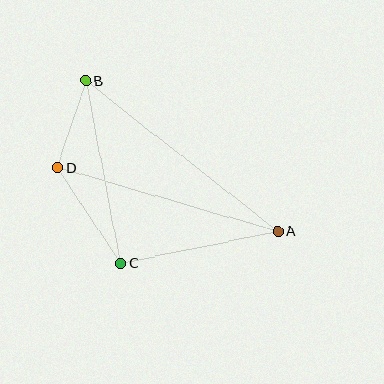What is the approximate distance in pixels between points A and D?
The distance between A and D is approximately 229 pixels.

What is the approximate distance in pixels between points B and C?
The distance between B and C is approximately 185 pixels.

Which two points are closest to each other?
Points B and D are closest to each other.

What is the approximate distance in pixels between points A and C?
The distance between A and C is approximately 160 pixels.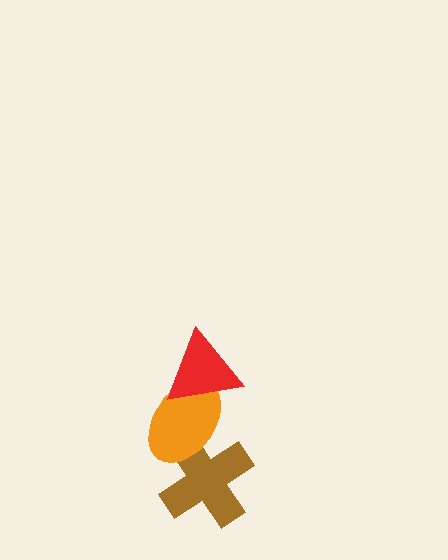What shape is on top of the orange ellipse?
The red triangle is on top of the orange ellipse.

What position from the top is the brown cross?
The brown cross is 3rd from the top.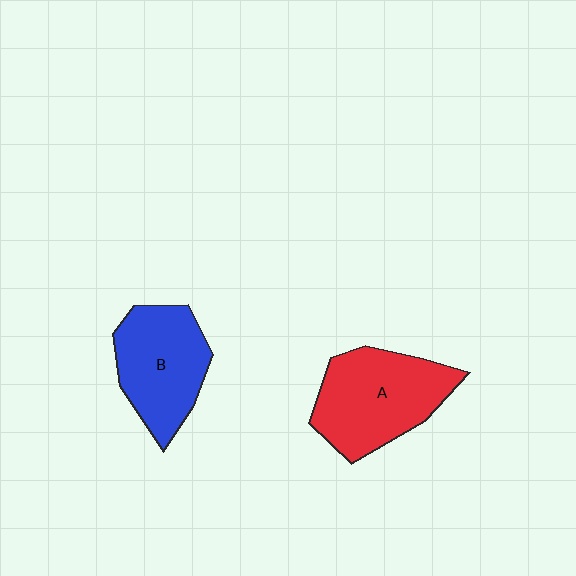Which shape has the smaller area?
Shape B (blue).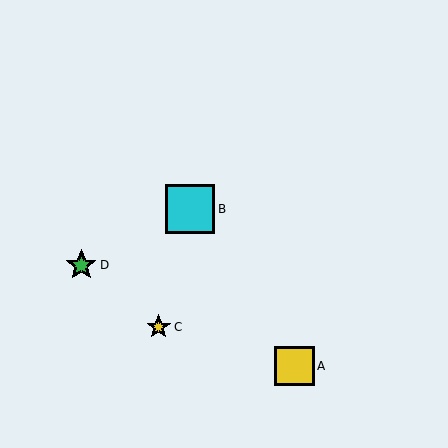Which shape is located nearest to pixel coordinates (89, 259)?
The green star (labeled D) at (81, 265) is nearest to that location.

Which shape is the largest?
The cyan square (labeled B) is the largest.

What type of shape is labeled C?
Shape C is a yellow star.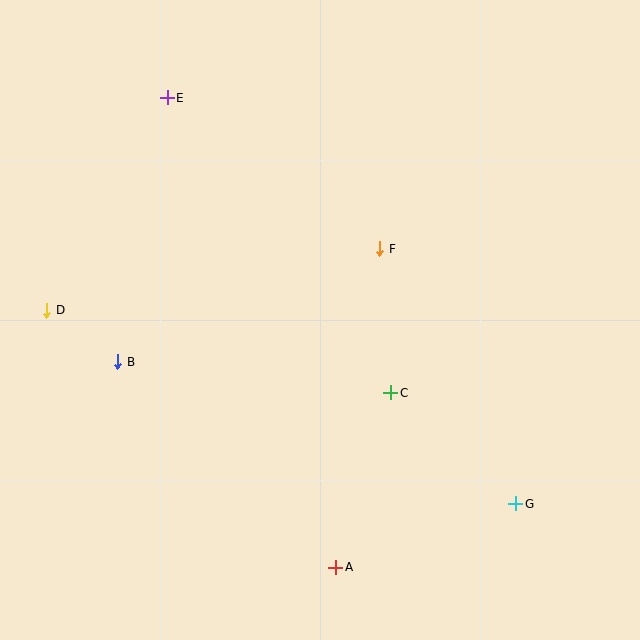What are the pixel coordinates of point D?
Point D is at (47, 310).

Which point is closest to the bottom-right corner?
Point G is closest to the bottom-right corner.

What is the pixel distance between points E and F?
The distance between E and F is 261 pixels.